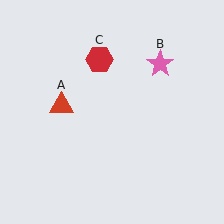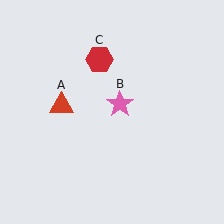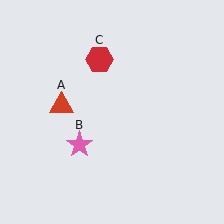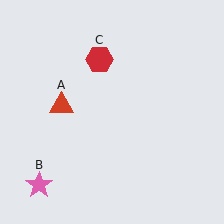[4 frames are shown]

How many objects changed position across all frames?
1 object changed position: pink star (object B).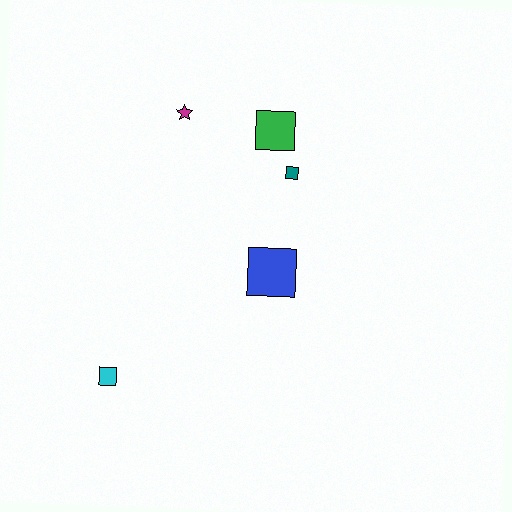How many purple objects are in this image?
There are no purple objects.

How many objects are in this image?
There are 5 objects.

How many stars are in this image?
There is 1 star.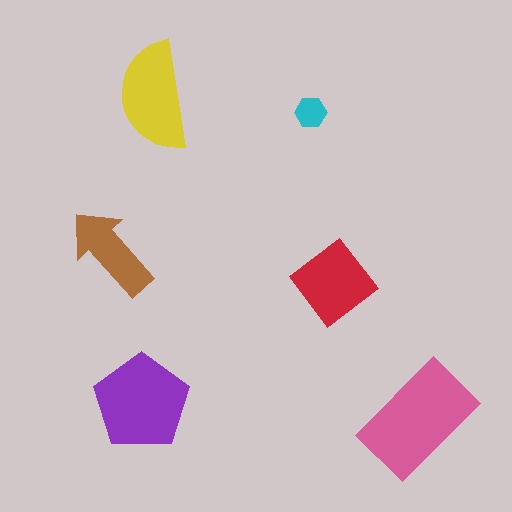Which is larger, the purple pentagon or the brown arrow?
The purple pentagon.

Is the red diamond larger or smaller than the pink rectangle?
Smaller.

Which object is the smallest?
The cyan hexagon.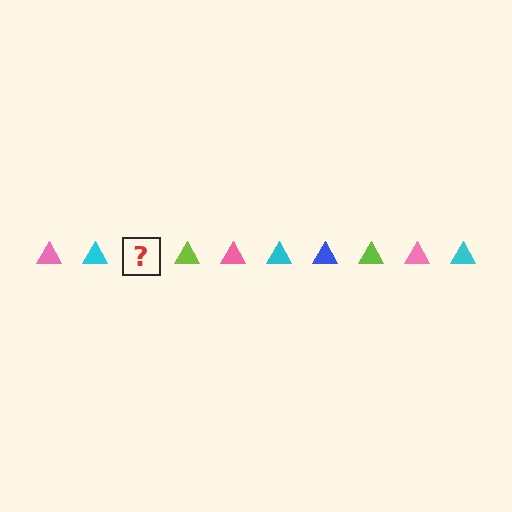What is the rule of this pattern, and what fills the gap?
The rule is that the pattern cycles through pink, cyan, blue, lime triangles. The gap should be filled with a blue triangle.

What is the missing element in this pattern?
The missing element is a blue triangle.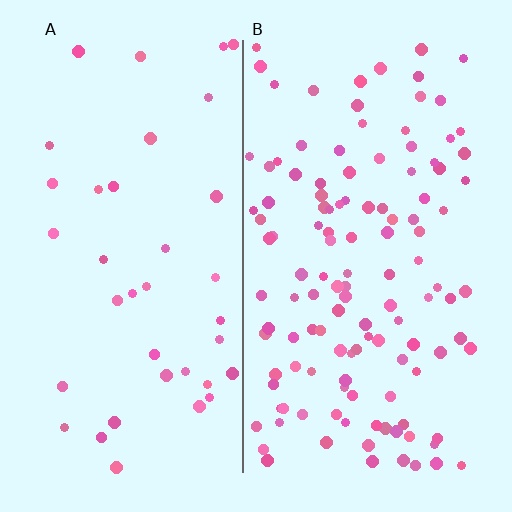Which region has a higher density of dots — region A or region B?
B (the right).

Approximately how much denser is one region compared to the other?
Approximately 3.3× — region B over region A.